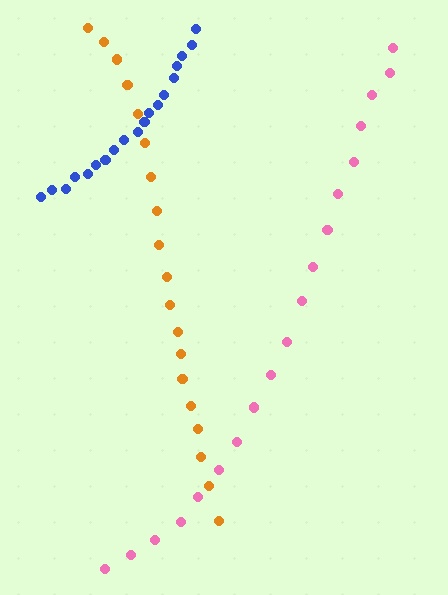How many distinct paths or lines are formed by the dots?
There are 3 distinct paths.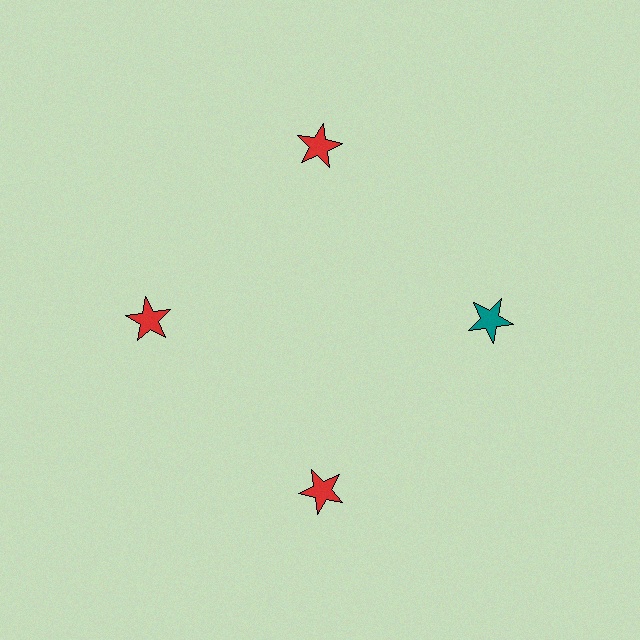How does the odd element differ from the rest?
It has a different color: teal instead of red.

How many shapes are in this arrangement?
There are 4 shapes arranged in a ring pattern.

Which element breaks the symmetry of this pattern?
The teal star at roughly the 3 o'clock position breaks the symmetry. All other shapes are red stars.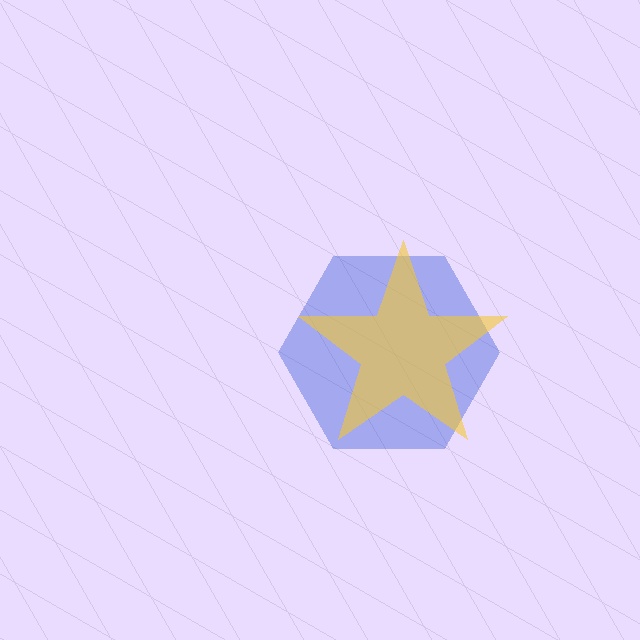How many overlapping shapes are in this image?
There are 2 overlapping shapes in the image.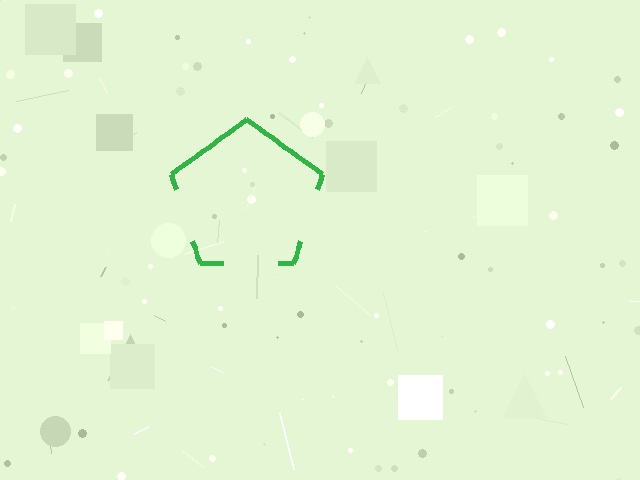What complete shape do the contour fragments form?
The contour fragments form a pentagon.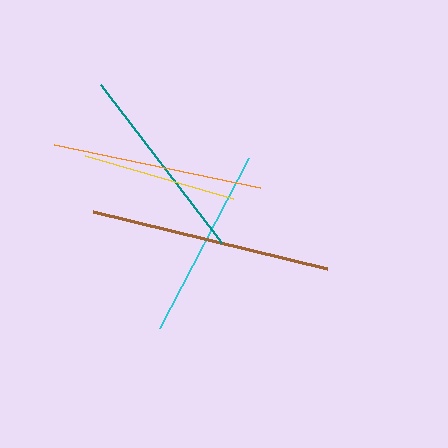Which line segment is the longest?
The brown line is the longest at approximately 240 pixels.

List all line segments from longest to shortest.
From longest to shortest: brown, orange, teal, cyan, yellow.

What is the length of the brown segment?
The brown segment is approximately 240 pixels long.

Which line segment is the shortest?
The yellow line is the shortest at approximately 154 pixels.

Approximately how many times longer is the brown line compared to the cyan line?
The brown line is approximately 1.3 times the length of the cyan line.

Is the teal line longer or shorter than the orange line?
The orange line is longer than the teal line.